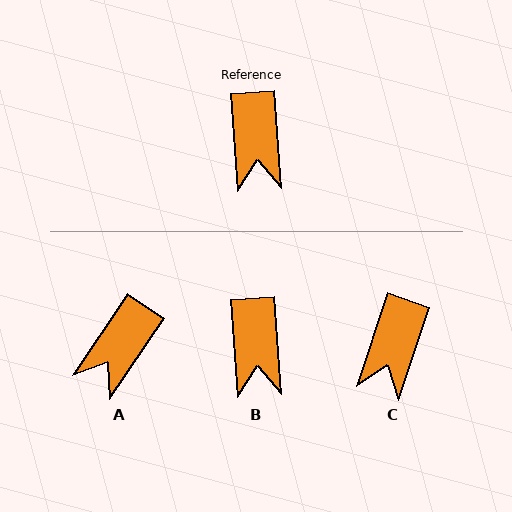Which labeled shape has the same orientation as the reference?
B.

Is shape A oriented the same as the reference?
No, it is off by about 38 degrees.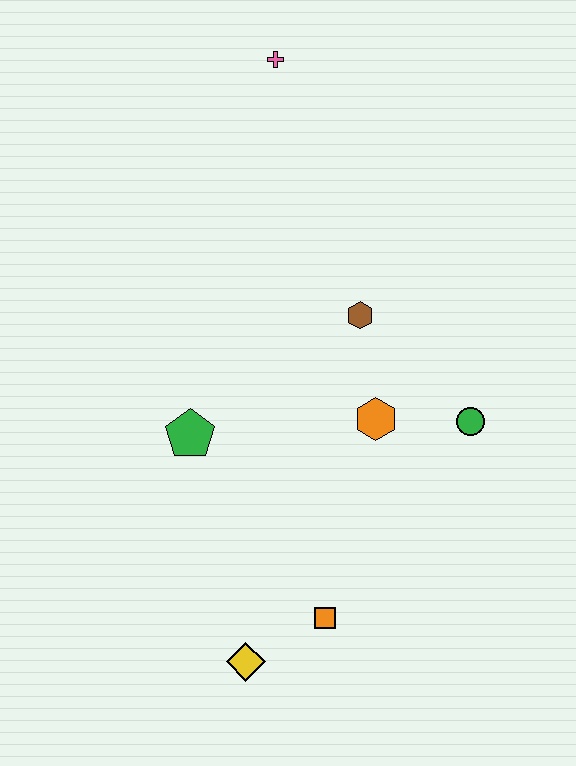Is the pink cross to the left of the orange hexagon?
Yes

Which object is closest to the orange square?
The yellow diamond is closest to the orange square.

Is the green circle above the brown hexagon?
No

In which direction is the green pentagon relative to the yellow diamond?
The green pentagon is above the yellow diamond.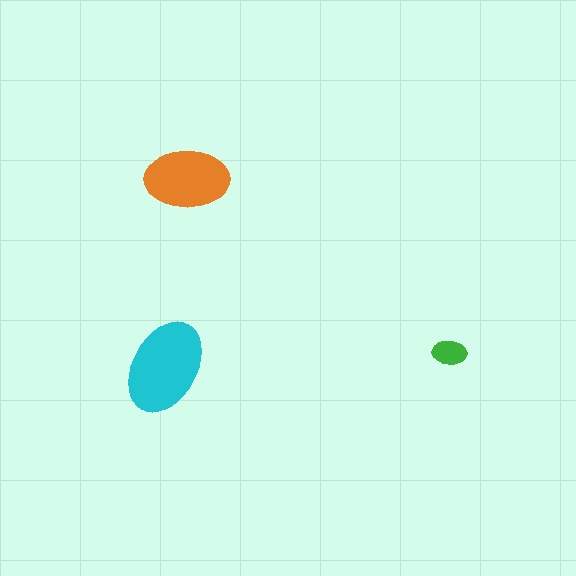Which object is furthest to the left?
The cyan ellipse is leftmost.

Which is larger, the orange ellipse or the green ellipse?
The orange one.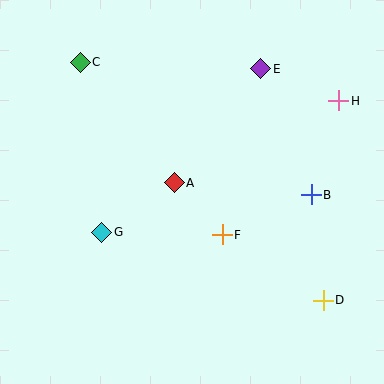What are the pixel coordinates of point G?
Point G is at (102, 232).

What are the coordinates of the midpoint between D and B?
The midpoint between D and B is at (317, 248).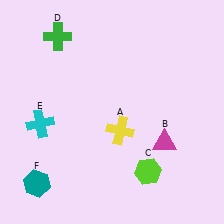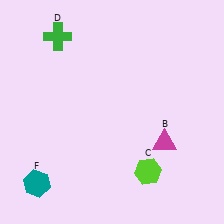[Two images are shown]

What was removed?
The cyan cross (E), the yellow cross (A) were removed in Image 2.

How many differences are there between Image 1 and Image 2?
There are 2 differences between the two images.